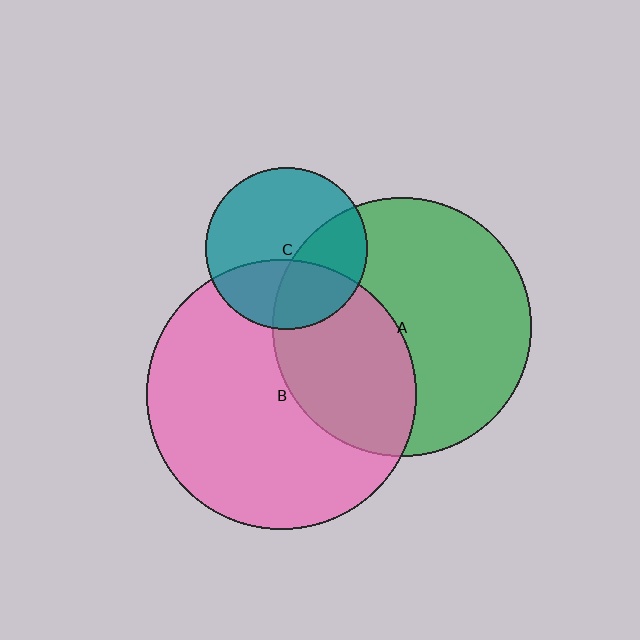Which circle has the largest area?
Circle B (pink).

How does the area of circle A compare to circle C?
Approximately 2.6 times.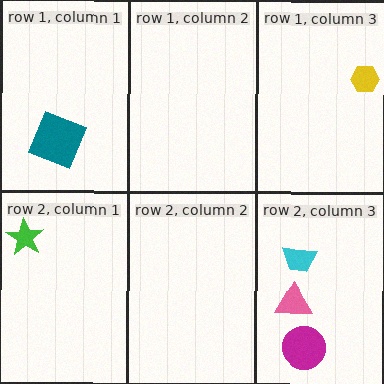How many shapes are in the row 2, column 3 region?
3.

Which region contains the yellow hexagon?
The row 1, column 3 region.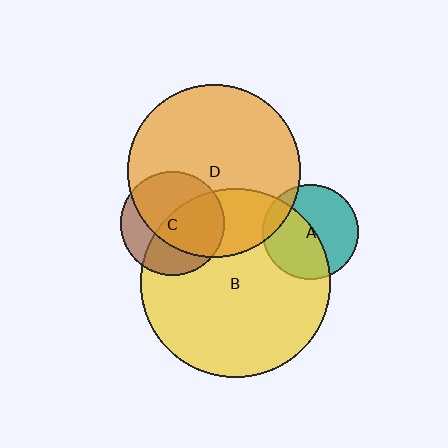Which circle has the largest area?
Circle B (yellow).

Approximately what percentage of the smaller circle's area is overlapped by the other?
Approximately 55%.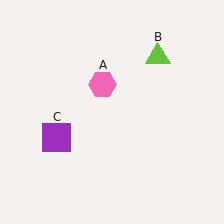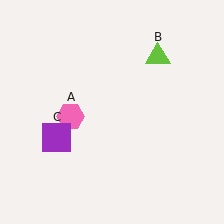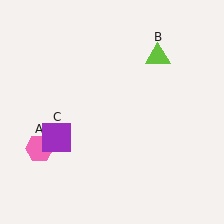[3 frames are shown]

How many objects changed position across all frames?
1 object changed position: pink hexagon (object A).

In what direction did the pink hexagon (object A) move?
The pink hexagon (object A) moved down and to the left.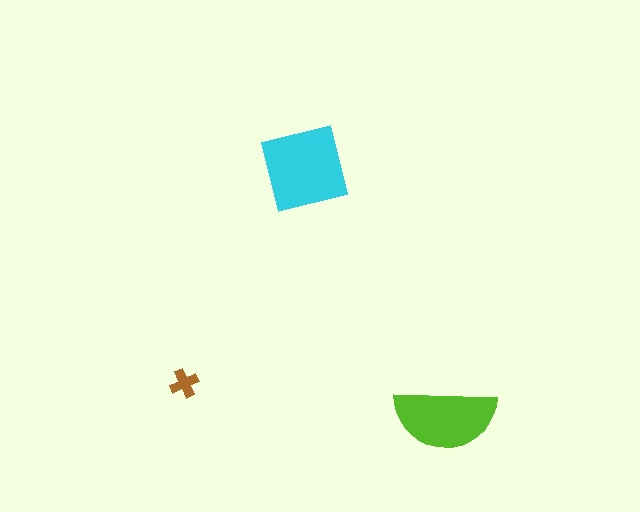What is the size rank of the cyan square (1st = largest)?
1st.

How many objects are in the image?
There are 3 objects in the image.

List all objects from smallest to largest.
The brown cross, the lime semicircle, the cyan square.